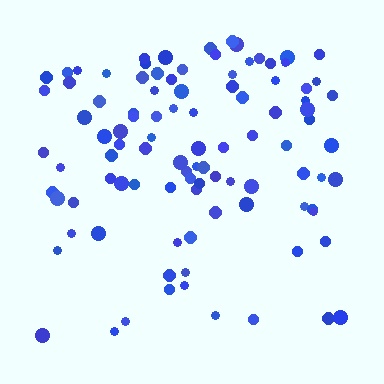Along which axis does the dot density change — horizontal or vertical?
Vertical.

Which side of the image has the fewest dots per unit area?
The bottom.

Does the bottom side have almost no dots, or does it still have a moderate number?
Still a moderate number, just noticeably fewer than the top.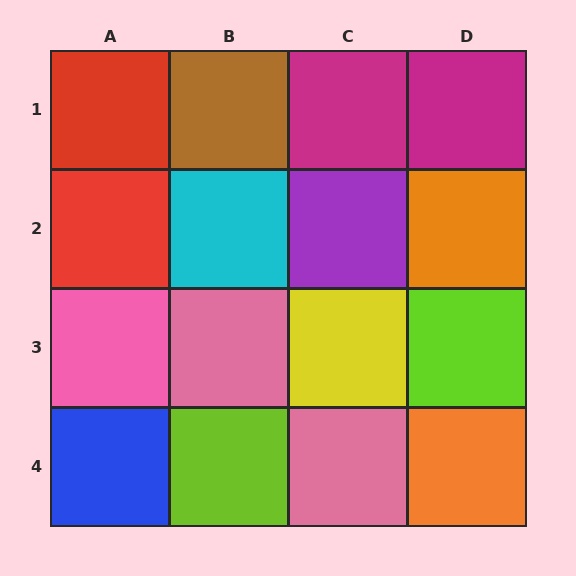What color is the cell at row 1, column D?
Magenta.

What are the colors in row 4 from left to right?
Blue, lime, pink, orange.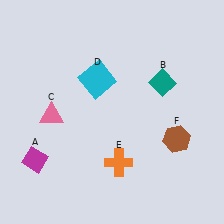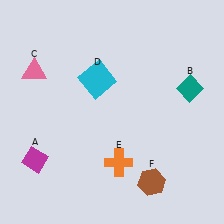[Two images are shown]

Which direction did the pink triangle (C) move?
The pink triangle (C) moved up.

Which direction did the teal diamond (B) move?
The teal diamond (B) moved right.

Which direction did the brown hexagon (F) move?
The brown hexagon (F) moved down.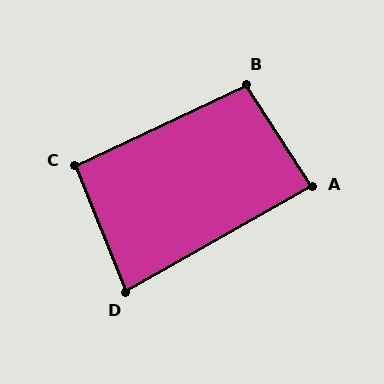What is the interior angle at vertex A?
Approximately 87 degrees (approximately right).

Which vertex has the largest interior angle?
B, at approximately 98 degrees.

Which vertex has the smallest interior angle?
D, at approximately 82 degrees.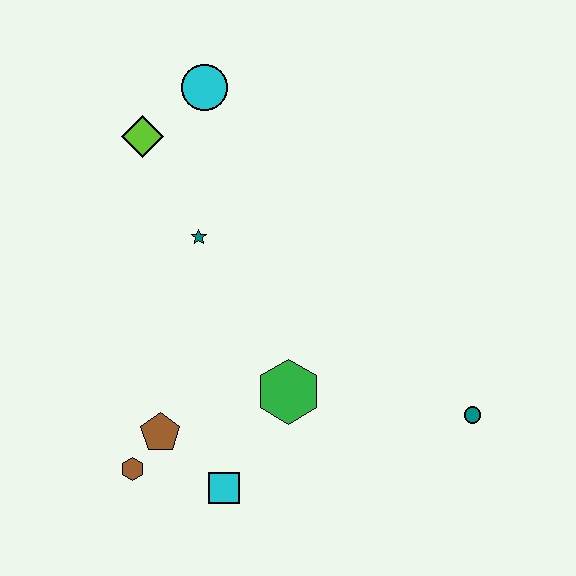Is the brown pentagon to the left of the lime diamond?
No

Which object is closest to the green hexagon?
The cyan square is closest to the green hexagon.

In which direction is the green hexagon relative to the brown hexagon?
The green hexagon is to the right of the brown hexagon.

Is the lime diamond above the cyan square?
Yes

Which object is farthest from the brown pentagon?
The cyan circle is farthest from the brown pentagon.